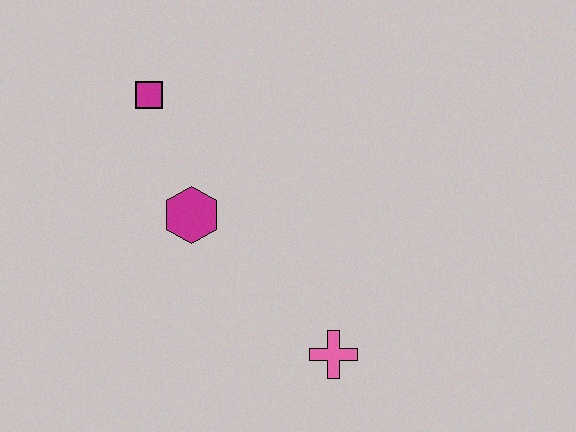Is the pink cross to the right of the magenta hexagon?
Yes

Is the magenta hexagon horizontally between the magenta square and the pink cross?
Yes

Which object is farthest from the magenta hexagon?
The pink cross is farthest from the magenta hexagon.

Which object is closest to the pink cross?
The magenta hexagon is closest to the pink cross.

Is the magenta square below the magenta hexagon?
No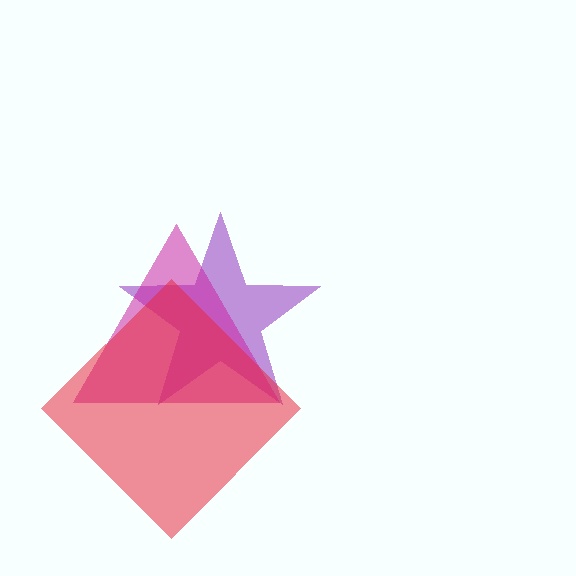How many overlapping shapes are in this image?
There are 3 overlapping shapes in the image.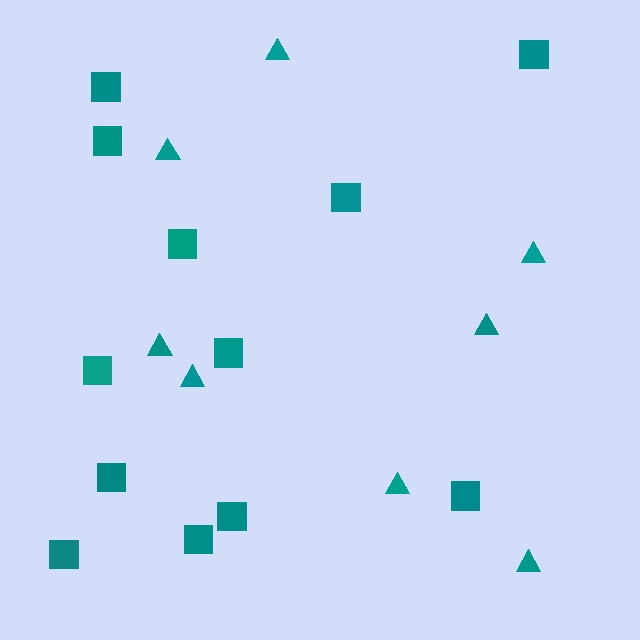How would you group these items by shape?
There are 2 groups: one group of triangles (8) and one group of squares (12).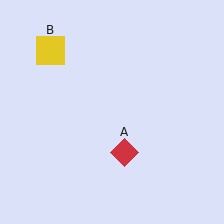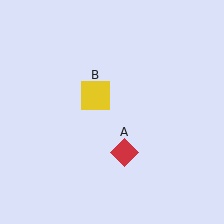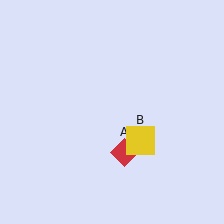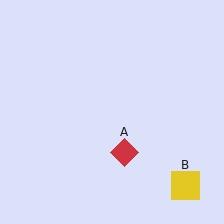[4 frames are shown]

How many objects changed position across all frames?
1 object changed position: yellow square (object B).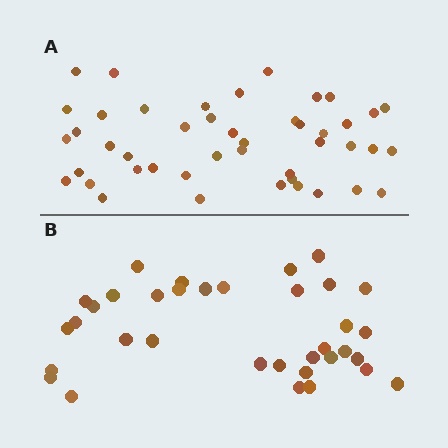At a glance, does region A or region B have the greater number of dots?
Region A (the top region) has more dots.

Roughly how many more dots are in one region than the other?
Region A has roughly 10 or so more dots than region B.